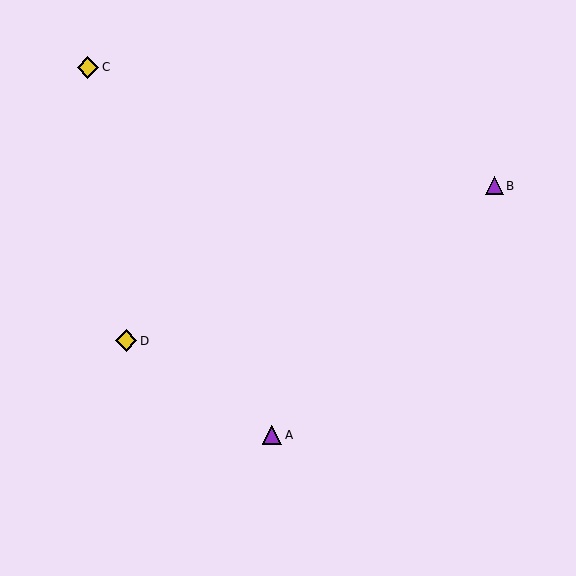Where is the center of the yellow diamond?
The center of the yellow diamond is at (88, 67).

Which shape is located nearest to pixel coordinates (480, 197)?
The purple triangle (labeled B) at (494, 186) is nearest to that location.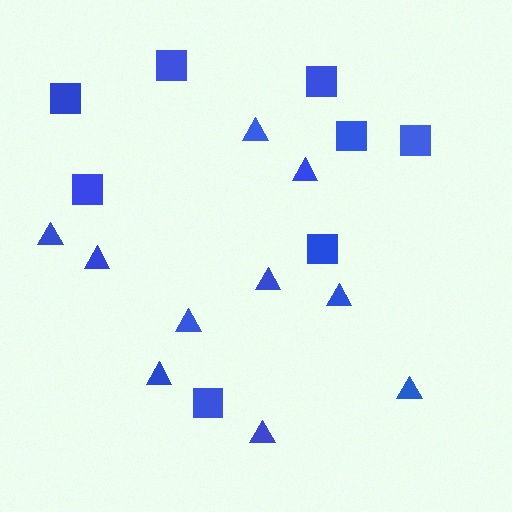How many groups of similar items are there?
There are 2 groups: one group of triangles (10) and one group of squares (8).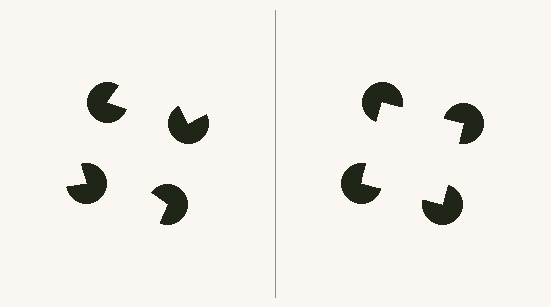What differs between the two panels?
The pac-man discs are positioned identically on both sides; only the wedge orientations differ. On the right they align to a square; on the left they are misaligned.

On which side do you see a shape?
An illusory square appears on the right side. On the left side the wedge cuts are rotated, so no coherent shape forms.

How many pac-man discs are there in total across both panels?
8 — 4 on each side.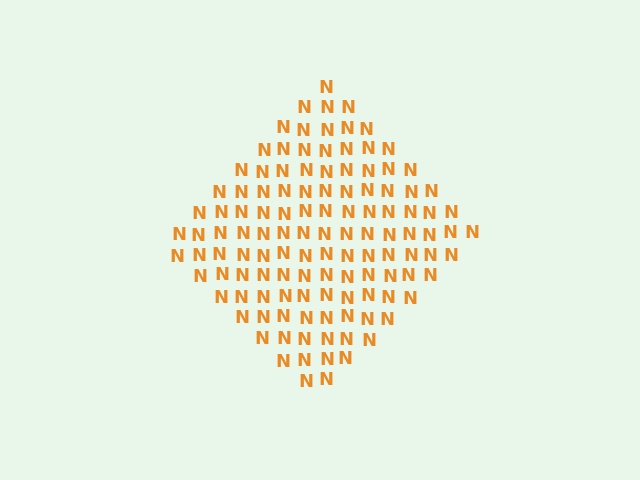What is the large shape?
The large shape is a diamond.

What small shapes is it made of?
It is made of small letter N's.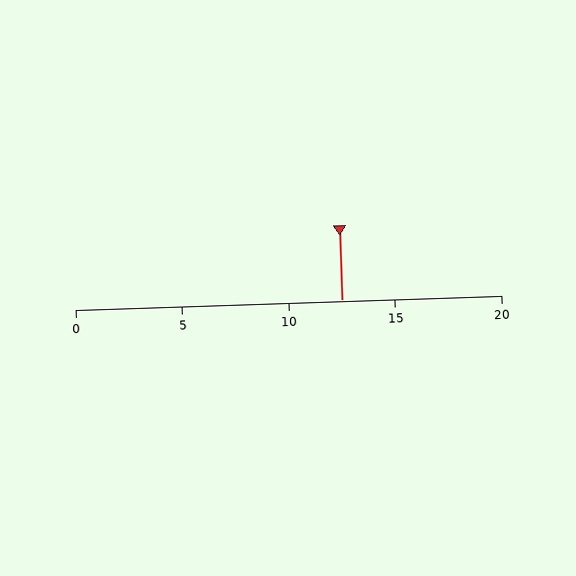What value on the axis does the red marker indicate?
The marker indicates approximately 12.5.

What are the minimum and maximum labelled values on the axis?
The axis runs from 0 to 20.